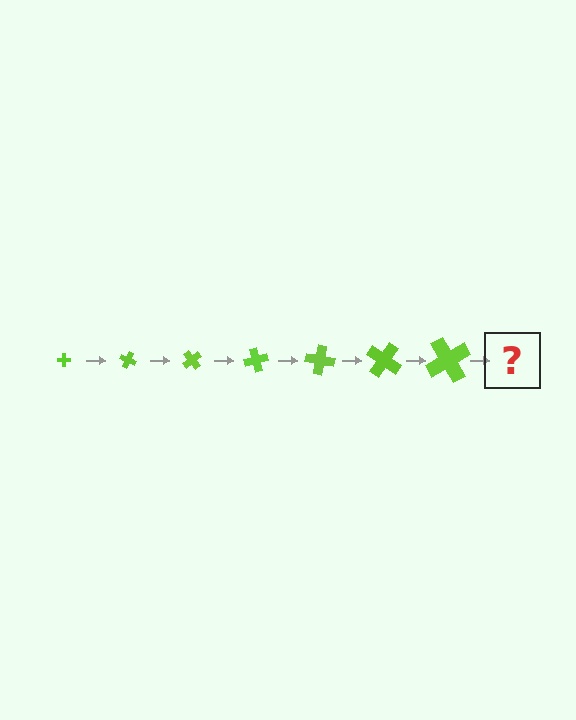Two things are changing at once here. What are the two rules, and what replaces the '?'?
The two rules are that the cross grows larger each step and it rotates 25 degrees each step. The '?' should be a cross, larger than the previous one and rotated 175 degrees from the start.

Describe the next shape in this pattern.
It should be a cross, larger than the previous one and rotated 175 degrees from the start.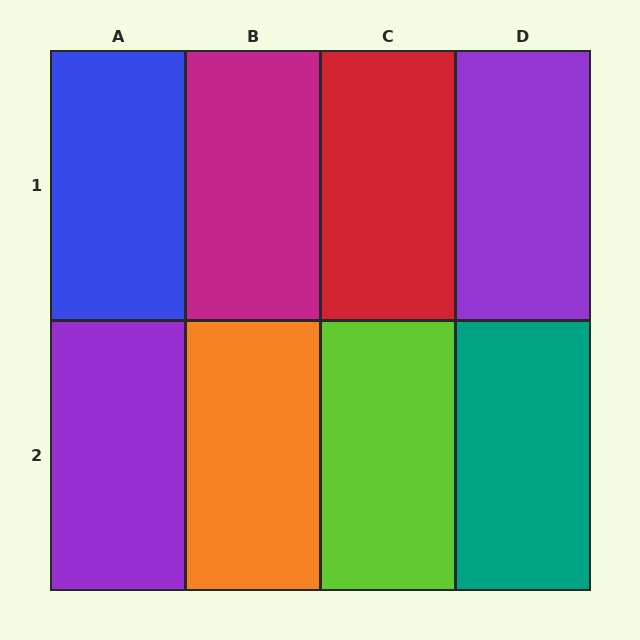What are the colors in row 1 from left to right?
Blue, magenta, red, purple.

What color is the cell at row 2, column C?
Lime.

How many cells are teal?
1 cell is teal.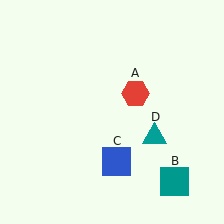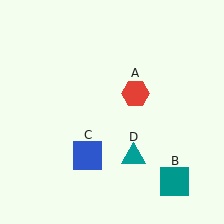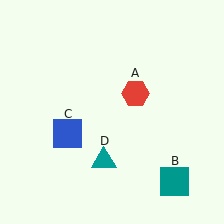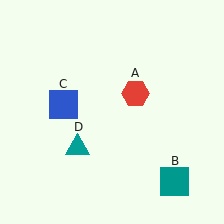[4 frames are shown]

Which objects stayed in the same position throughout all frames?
Red hexagon (object A) and teal square (object B) remained stationary.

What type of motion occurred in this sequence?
The blue square (object C), teal triangle (object D) rotated clockwise around the center of the scene.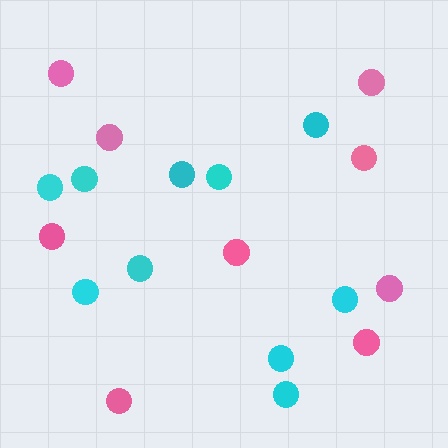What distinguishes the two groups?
There are 2 groups: one group of cyan circles (10) and one group of pink circles (9).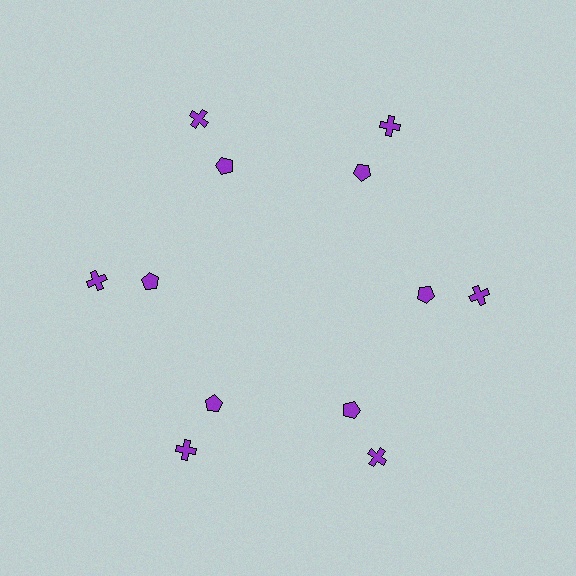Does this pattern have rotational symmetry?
Yes, this pattern has 6-fold rotational symmetry. It looks the same after rotating 60 degrees around the center.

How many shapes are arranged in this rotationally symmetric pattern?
There are 12 shapes, arranged in 6 groups of 2.